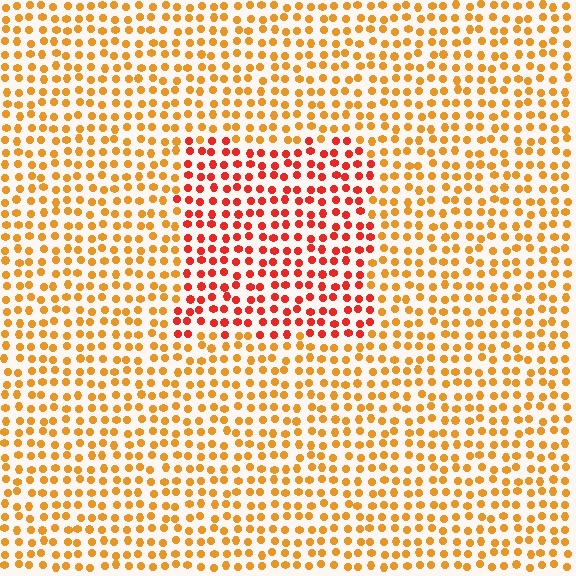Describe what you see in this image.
The image is filled with small orange elements in a uniform arrangement. A rectangle-shaped region is visible where the elements are tinted to a slightly different hue, forming a subtle color boundary.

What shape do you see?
I see a rectangle.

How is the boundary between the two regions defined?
The boundary is defined purely by a slight shift in hue (about 35 degrees). Spacing, size, and orientation are identical on both sides.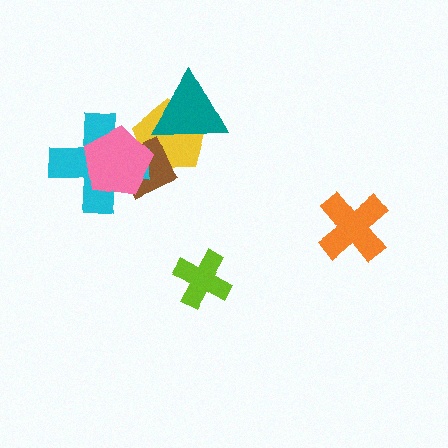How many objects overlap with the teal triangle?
1 object overlaps with the teal triangle.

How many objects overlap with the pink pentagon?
3 objects overlap with the pink pentagon.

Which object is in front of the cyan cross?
The pink pentagon is in front of the cyan cross.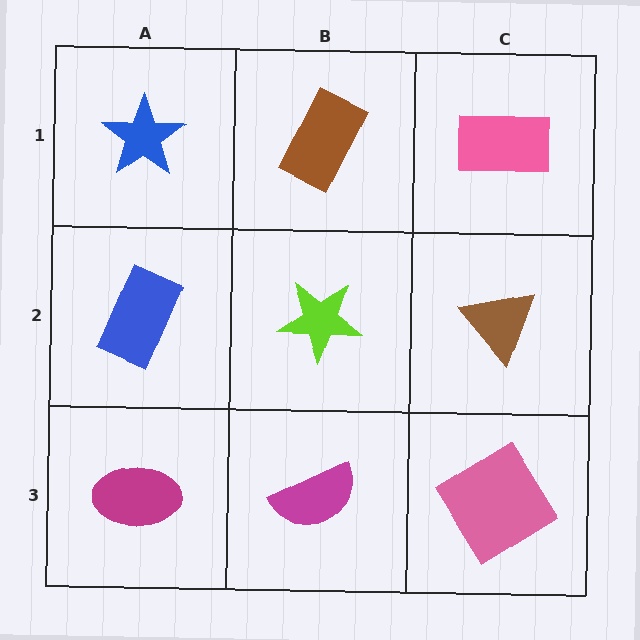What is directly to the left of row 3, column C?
A magenta semicircle.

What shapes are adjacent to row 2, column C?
A pink rectangle (row 1, column C), a pink diamond (row 3, column C), a lime star (row 2, column B).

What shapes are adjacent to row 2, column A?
A blue star (row 1, column A), a magenta ellipse (row 3, column A), a lime star (row 2, column B).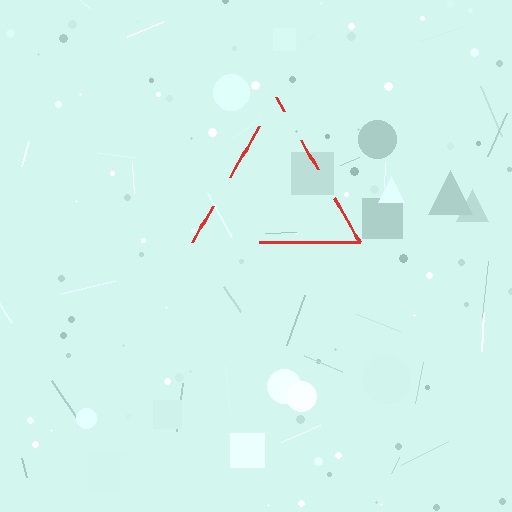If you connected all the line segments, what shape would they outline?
They would outline a triangle.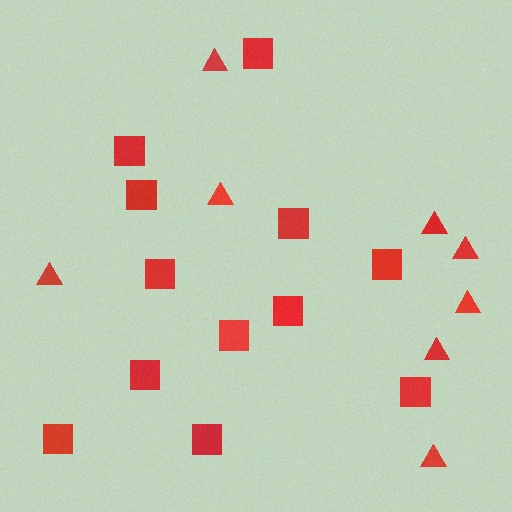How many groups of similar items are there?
There are 2 groups: one group of squares (12) and one group of triangles (8).